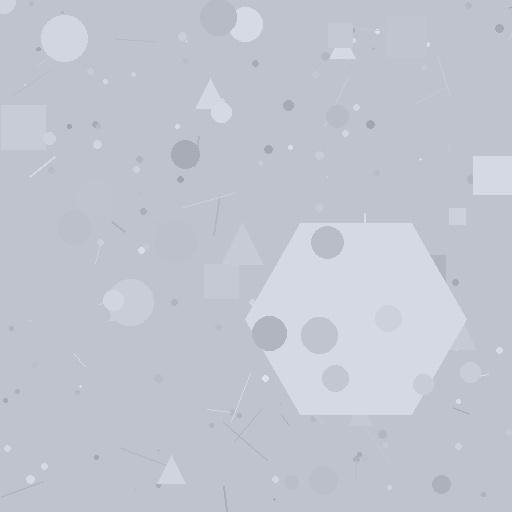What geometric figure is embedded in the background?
A hexagon is embedded in the background.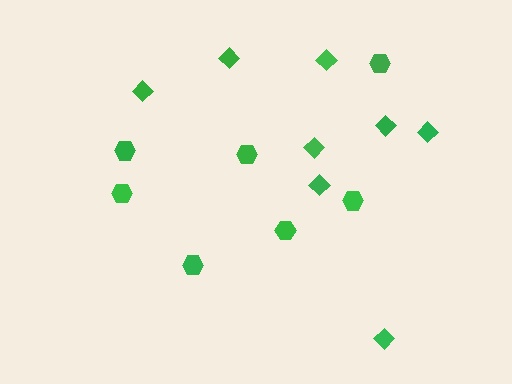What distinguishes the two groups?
There are 2 groups: one group of diamonds (8) and one group of hexagons (7).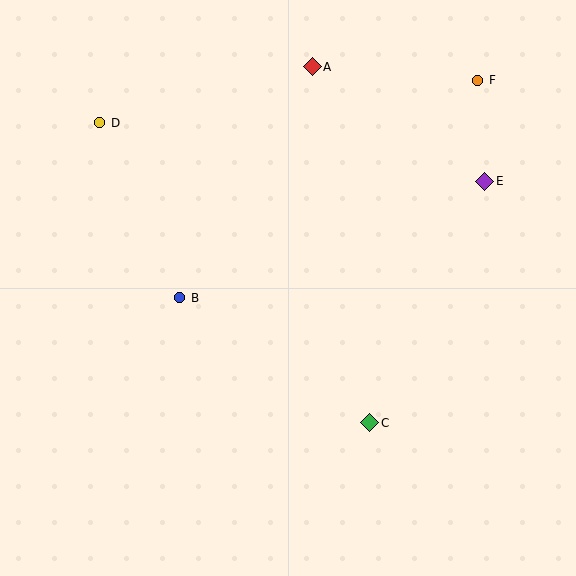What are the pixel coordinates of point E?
Point E is at (485, 181).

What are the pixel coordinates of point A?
Point A is at (312, 67).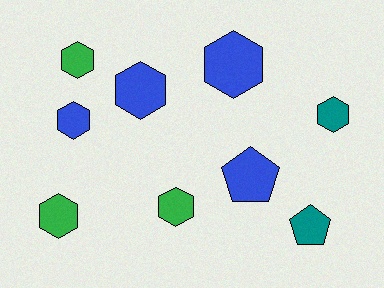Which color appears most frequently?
Blue, with 4 objects.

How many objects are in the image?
There are 9 objects.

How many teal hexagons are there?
There is 1 teal hexagon.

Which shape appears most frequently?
Hexagon, with 7 objects.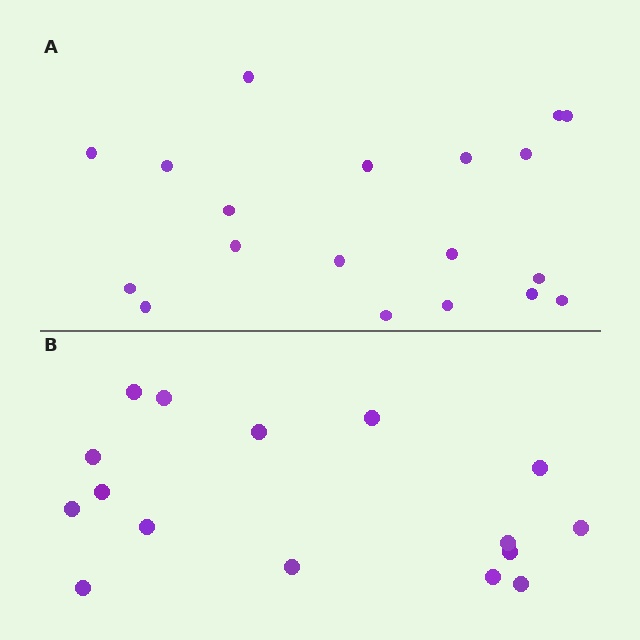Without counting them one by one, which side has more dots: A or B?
Region A (the top region) has more dots.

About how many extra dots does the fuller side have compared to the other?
Region A has just a few more — roughly 2 or 3 more dots than region B.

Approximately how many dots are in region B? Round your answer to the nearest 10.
About 20 dots. (The exact count is 16, which rounds to 20.)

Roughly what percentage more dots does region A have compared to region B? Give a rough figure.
About 20% more.